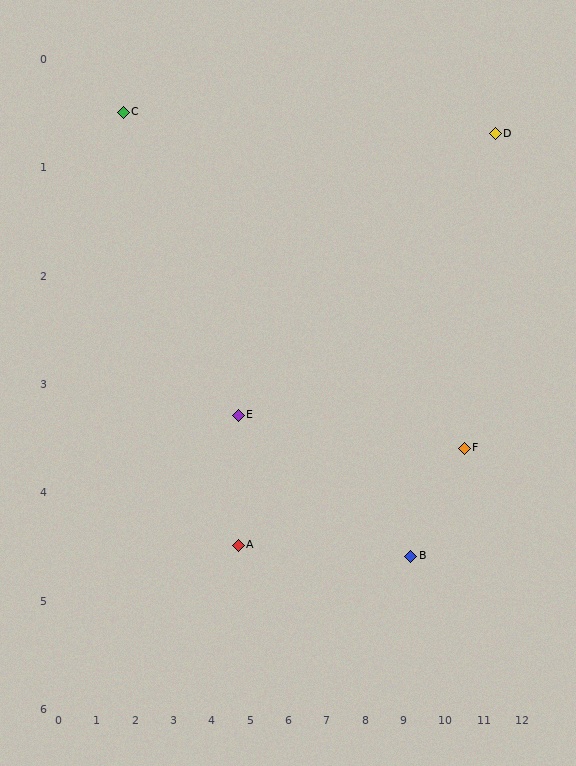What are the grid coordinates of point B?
Point B is at approximately (9.2, 4.6).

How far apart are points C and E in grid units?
Points C and E are about 4.1 grid units apart.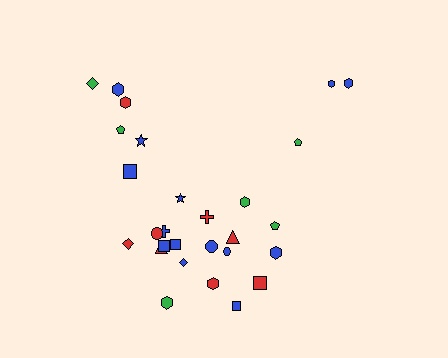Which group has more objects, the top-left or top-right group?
The top-left group.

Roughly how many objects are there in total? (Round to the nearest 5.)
Roughly 30 objects in total.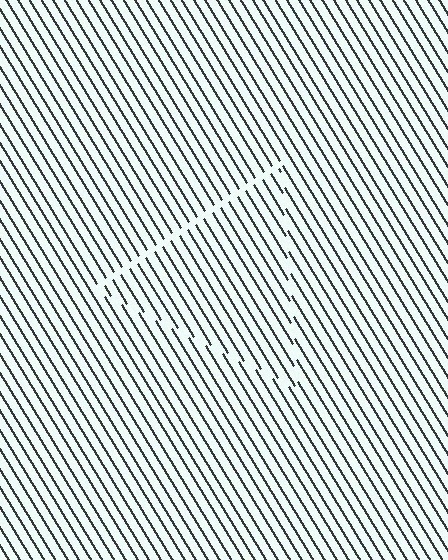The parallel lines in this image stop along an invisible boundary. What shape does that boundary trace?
An illusory triangle. The interior of the shape contains the same grating, shifted by half a period — the contour is defined by the phase discontinuity where line-ends from the inner and outer gratings abut.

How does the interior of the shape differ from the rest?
The interior of the shape contains the same grating, shifted by half a period — the contour is defined by the phase discontinuity where line-ends from the inner and outer gratings abut.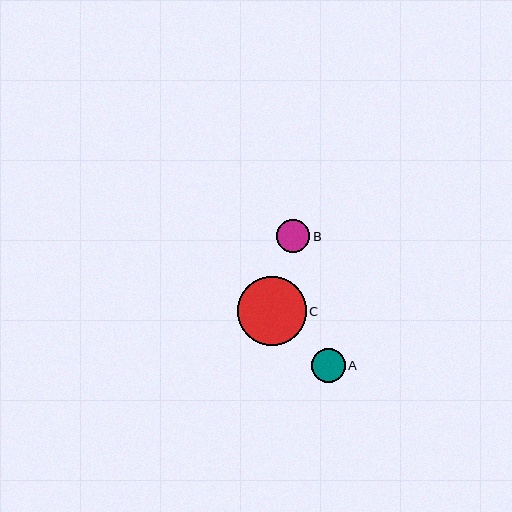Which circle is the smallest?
Circle B is the smallest with a size of approximately 33 pixels.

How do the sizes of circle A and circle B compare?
Circle A and circle B are approximately the same size.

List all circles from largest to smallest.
From largest to smallest: C, A, B.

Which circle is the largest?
Circle C is the largest with a size of approximately 69 pixels.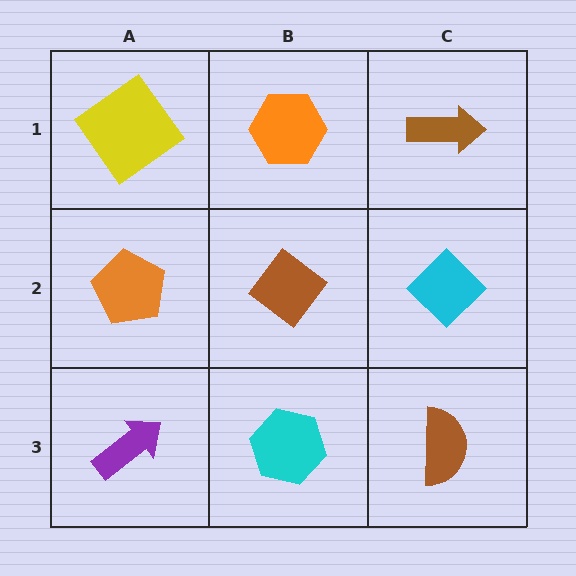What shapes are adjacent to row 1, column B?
A brown diamond (row 2, column B), a yellow diamond (row 1, column A), a brown arrow (row 1, column C).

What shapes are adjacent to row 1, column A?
An orange pentagon (row 2, column A), an orange hexagon (row 1, column B).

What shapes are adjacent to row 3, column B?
A brown diamond (row 2, column B), a purple arrow (row 3, column A), a brown semicircle (row 3, column C).